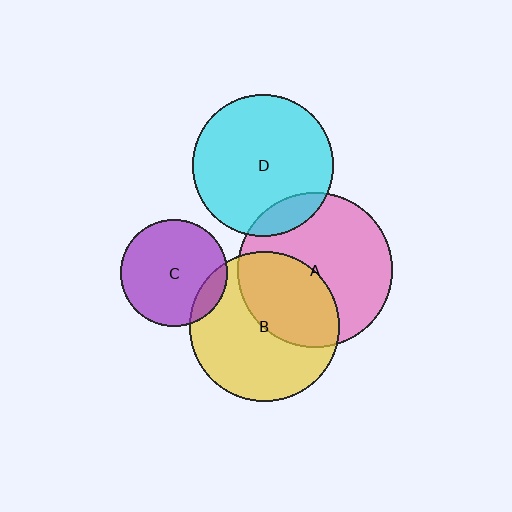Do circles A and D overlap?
Yes.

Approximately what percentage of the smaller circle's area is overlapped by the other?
Approximately 10%.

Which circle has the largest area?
Circle A (pink).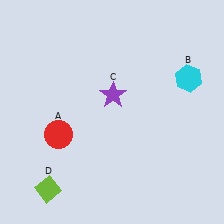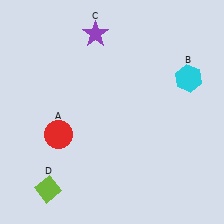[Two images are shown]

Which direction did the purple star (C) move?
The purple star (C) moved up.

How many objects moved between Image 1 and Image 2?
1 object moved between the two images.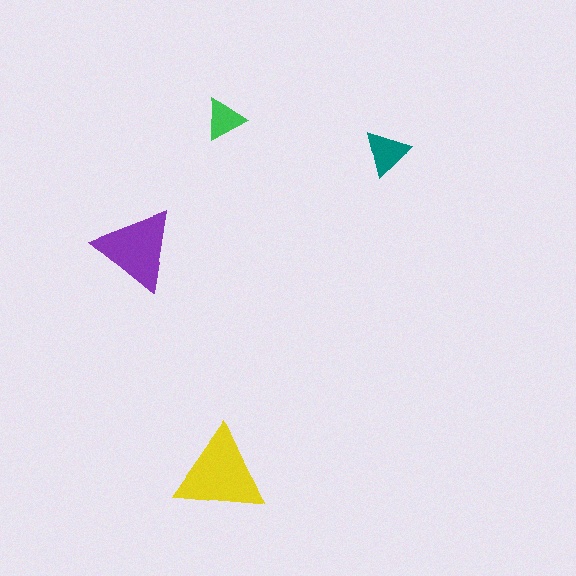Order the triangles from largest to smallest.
the yellow one, the purple one, the teal one, the green one.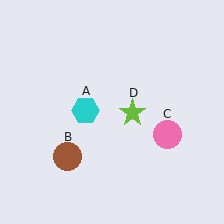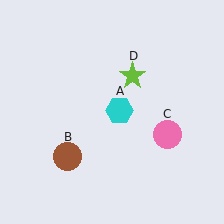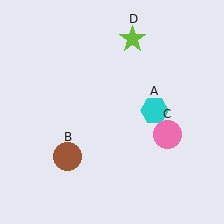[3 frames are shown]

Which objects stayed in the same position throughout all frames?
Brown circle (object B) and pink circle (object C) remained stationary.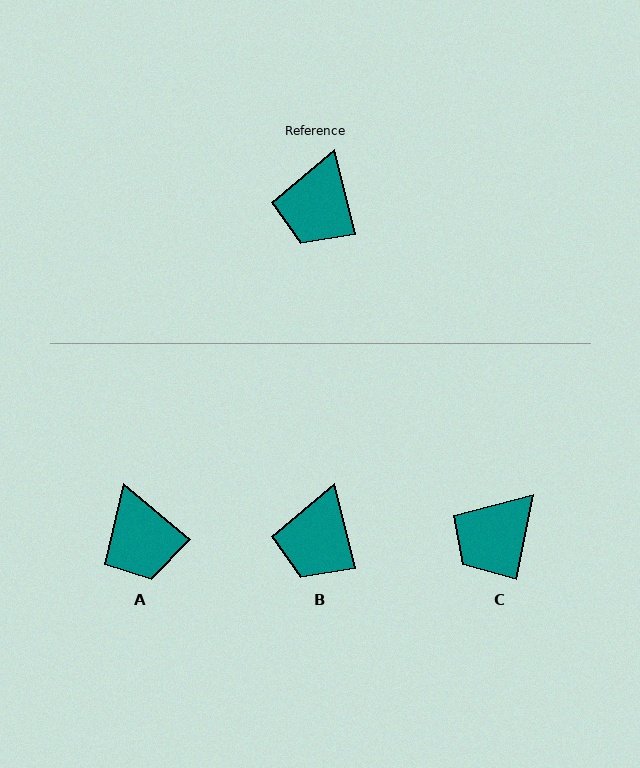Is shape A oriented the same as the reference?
No, it is off by about 36 degrees.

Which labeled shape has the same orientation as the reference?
B.